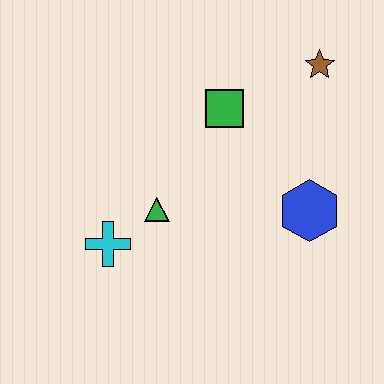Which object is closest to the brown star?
The green square is closest to the brown star.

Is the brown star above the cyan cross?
Yes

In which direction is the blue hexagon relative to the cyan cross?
The blue hexagon is to the right of the cyan cross.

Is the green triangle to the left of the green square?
Yes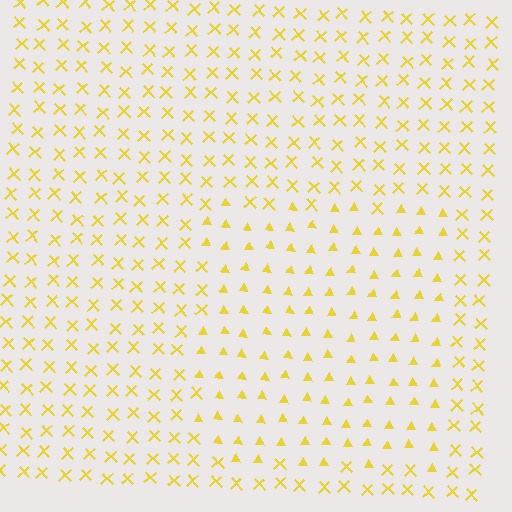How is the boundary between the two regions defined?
The boundary is defined by a change in element shape: triangles inside vs. X marks outside. All elements share the same color and spacing.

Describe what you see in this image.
The image is filled with small yellow elements arranged in a uniform grid. A rectangle-shaped region contains triangles, while the surrounding area contains X marks. The boundary is defined purely by the change in element shape.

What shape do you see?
I see a rectangle.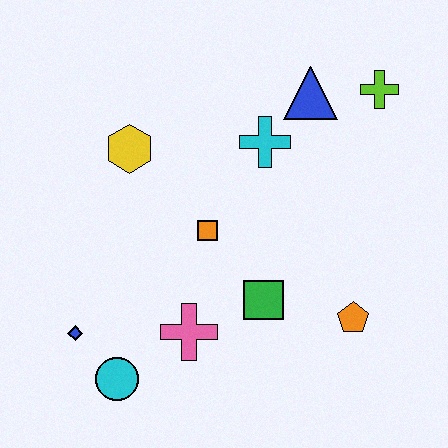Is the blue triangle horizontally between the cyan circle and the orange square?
No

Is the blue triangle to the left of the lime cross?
Yes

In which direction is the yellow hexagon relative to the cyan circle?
The yellow hexagon is above the cyan circle.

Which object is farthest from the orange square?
The lime cross is farthest from the orange square.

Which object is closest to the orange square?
The green square is closest to the orange square.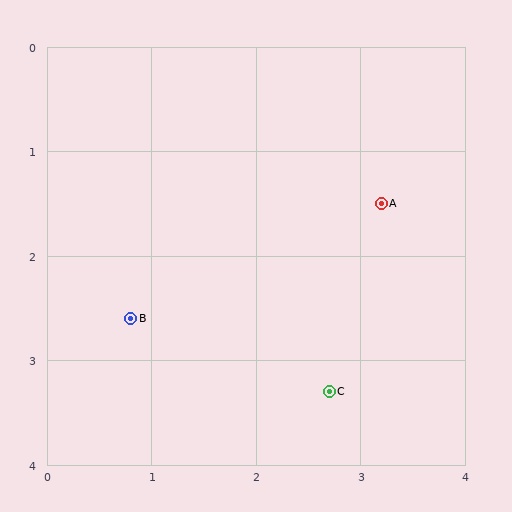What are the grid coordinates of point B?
Point B is at approximately (0.8, 2.6).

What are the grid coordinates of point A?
Point A is at approximately (3.2, 1.5).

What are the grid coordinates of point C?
Point C is at approximately (2.7, 3.3).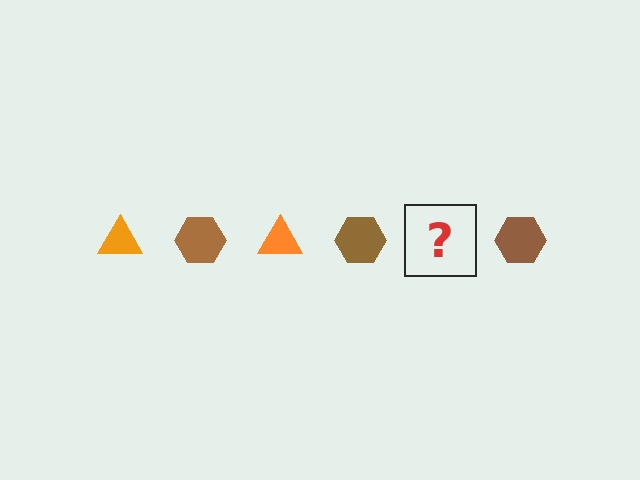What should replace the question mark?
The question mark should be replaced with an orange triangle.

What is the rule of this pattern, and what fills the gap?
The rule is that the pattern alternates between orange triangle and brown hexagon. The gap should be filled with an orange triangle.